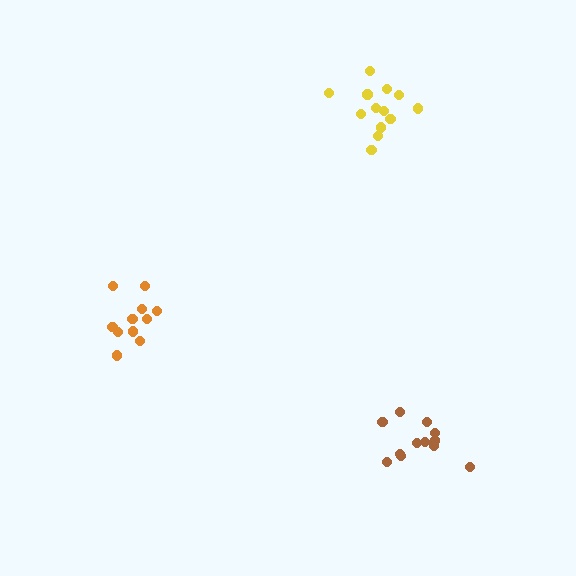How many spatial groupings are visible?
There are 3 spatial groupings.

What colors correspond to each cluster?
The clusters are colored: brown, orange, yellow.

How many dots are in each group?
Group 1: 12 dots, Group 2: 11 dots, Group 3: 13 dots (36 total).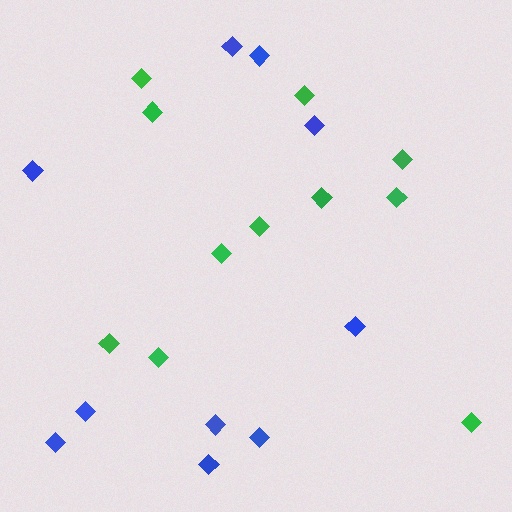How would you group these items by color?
There are 2 groups: one group of green diamonds (11) and one group of blue diamonds (10).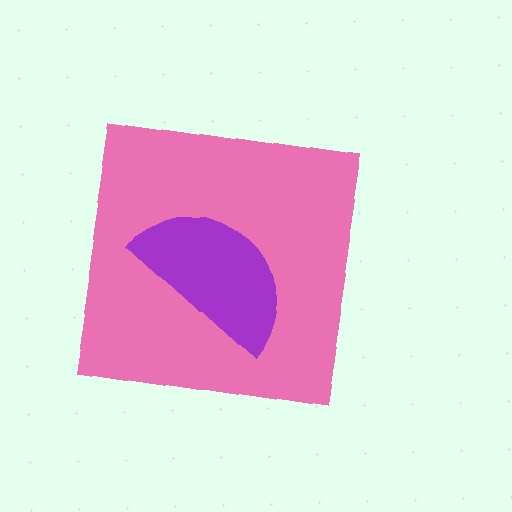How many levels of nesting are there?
2.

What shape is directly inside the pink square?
The purple semicircle.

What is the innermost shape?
The purple semicircle.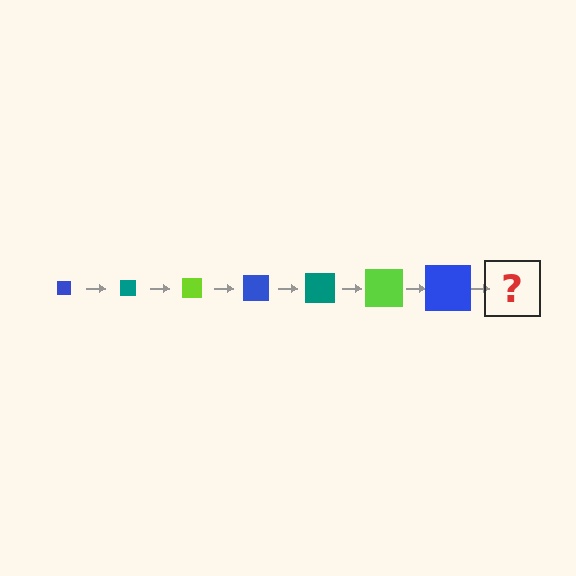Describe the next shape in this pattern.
It should be a teal square, larger than the previous one.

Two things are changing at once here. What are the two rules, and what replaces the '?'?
The two rules are that the square grows larger each step and the color cycles through blue, teal, and lime. The '?' should be a teal square, larger than the previous one.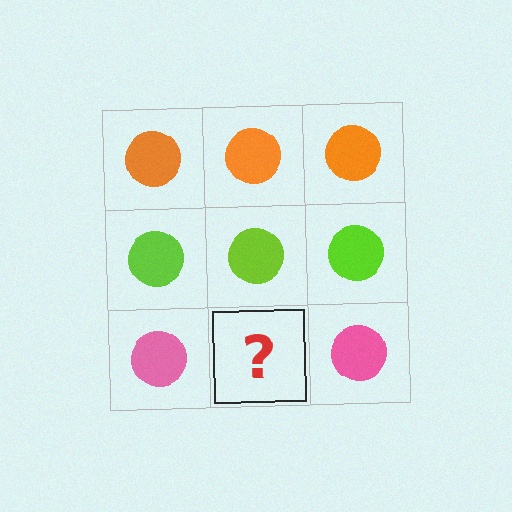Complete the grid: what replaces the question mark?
The question mark should be replaced with a pink circle.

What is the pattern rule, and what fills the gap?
The rule is that each row has a consistent color. The gap should be filled with a pink circle.